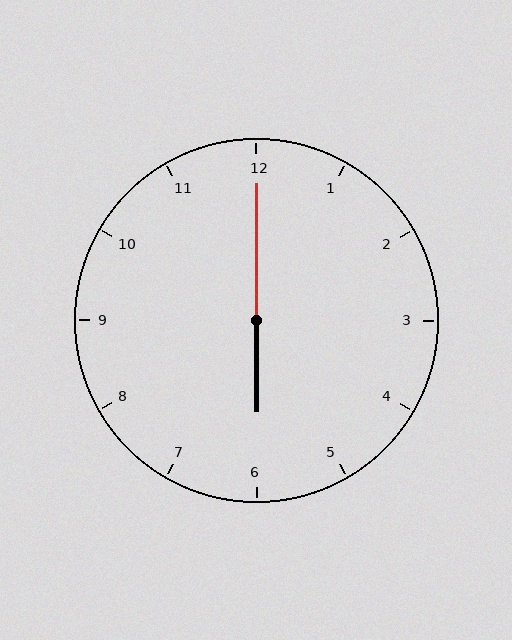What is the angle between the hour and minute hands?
Approximately 180 degrees.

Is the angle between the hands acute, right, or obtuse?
It is obtuse.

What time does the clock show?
6:00.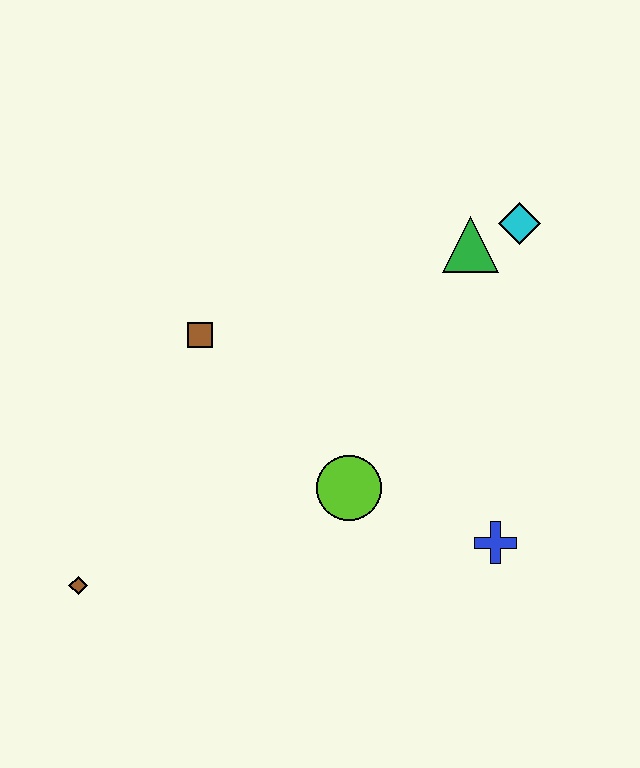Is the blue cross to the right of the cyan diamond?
No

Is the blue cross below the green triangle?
Yes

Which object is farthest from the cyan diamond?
The brown diamond is farthest from the cyan diamond.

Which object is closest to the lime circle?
The blue cross is closest to the lime circle.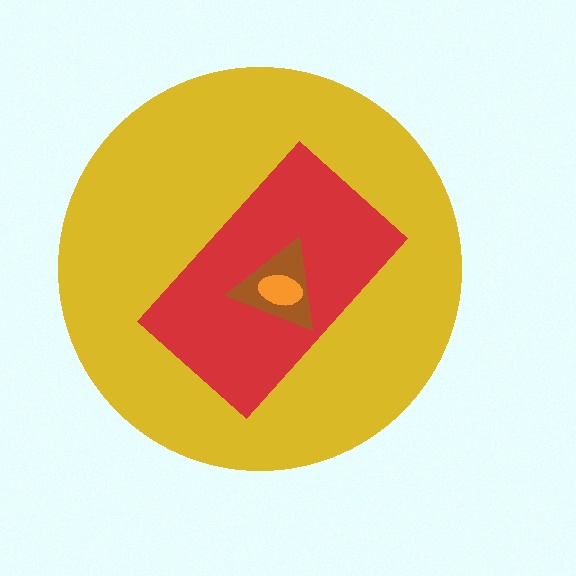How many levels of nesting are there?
4.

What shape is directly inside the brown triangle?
The orange ellipse.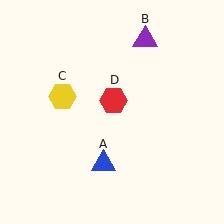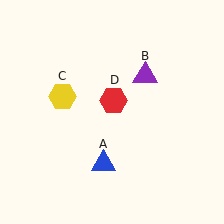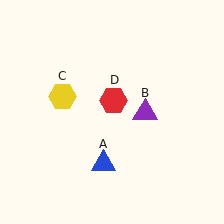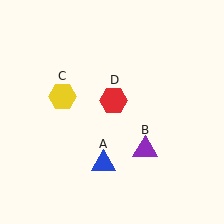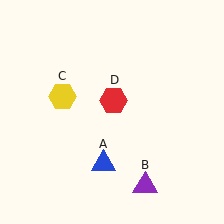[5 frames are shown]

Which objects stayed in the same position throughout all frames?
Blue triangle (object A) and yellow hexagon (object C) and red hexagon (object D) remained stationary.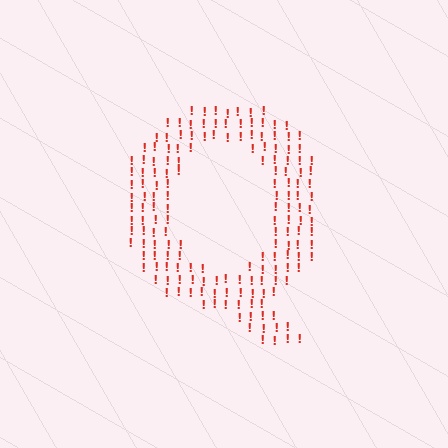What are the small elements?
The small elements are exclamation marks.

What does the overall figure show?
The overall figure shows the letter Q.